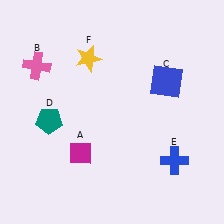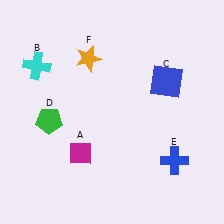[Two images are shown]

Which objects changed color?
B changed from pink to cyan. D changed from teal to green. F changed from yellow to orange.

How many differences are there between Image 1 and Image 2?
There are 3 differences between the two images.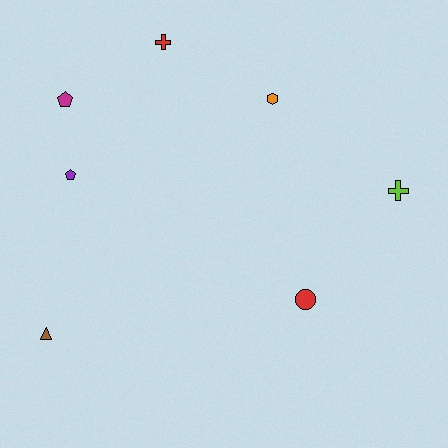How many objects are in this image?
There are 7 objects.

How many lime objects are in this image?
There is 1 lime object.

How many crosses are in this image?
There are 2 crosses.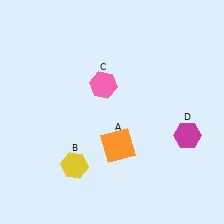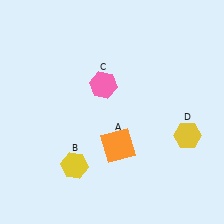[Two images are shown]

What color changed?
The hexagon (D) changed from magenta in Image 1 to yellow in Image 2.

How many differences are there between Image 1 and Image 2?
There is 1 difference between the two images.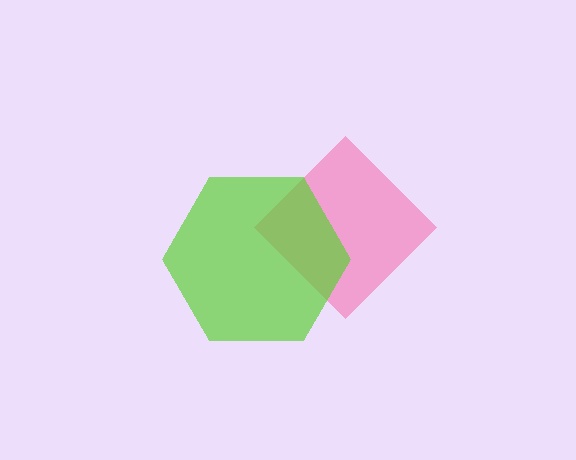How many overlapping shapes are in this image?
There are 2 overlapping shapes in the image.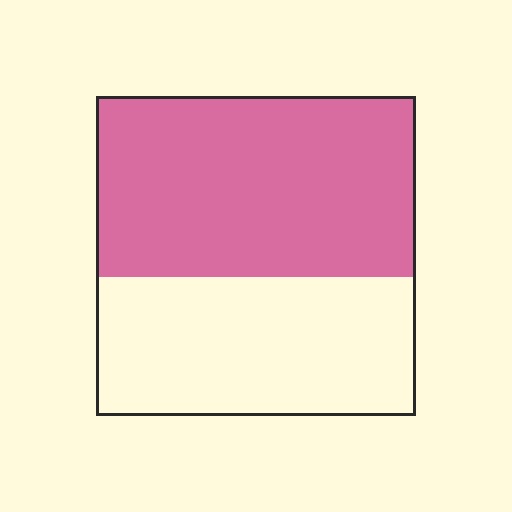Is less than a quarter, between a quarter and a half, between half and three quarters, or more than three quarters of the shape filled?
Between half and three quarters.